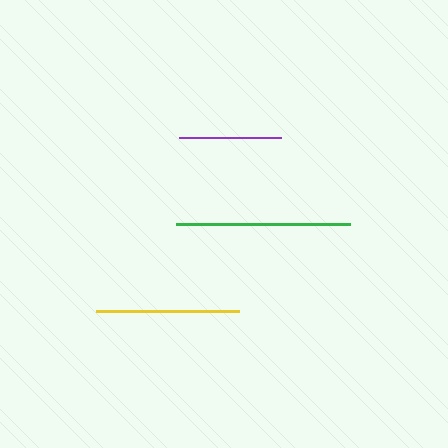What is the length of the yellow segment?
The yellow segment is approximately 143 pixels long.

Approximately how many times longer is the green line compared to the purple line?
The green line is approximately 1.7 times the length of the purple line.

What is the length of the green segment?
The green segment is approximately 174 pixels long.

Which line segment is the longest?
The green line is the longest at approximately 174 pixels.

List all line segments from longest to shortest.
From longest to shortest: green, yellow, purple.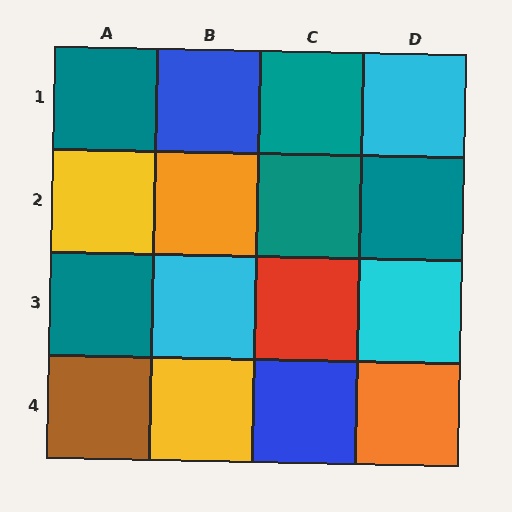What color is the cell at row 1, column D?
Cyan.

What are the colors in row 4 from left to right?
Brown, yellow, blue, orange.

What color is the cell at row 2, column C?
Teal.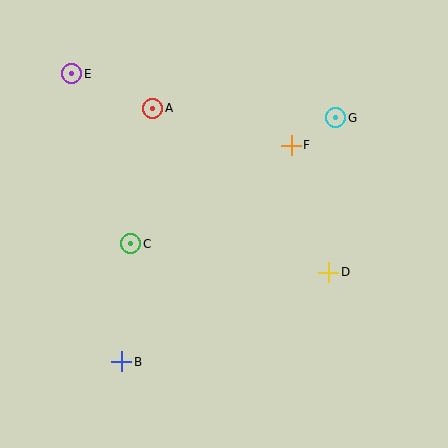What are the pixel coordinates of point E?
Point E is at (72, 74).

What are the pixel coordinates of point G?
Point G is at (336, 118).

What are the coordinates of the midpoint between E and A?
The midpoint between E and A is at (112, 91).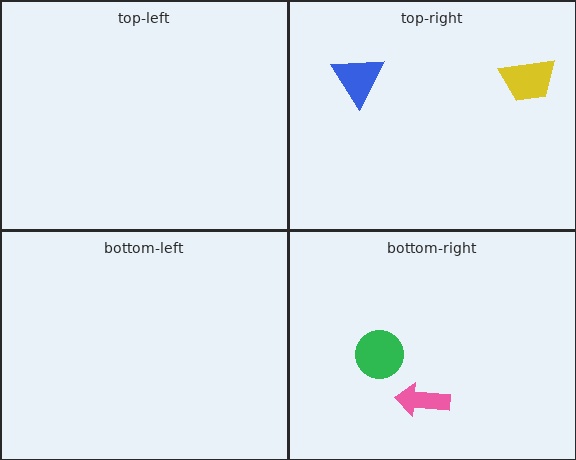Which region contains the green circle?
The bottom-right region.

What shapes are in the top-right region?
The blue triangle, the yellow trapezoid.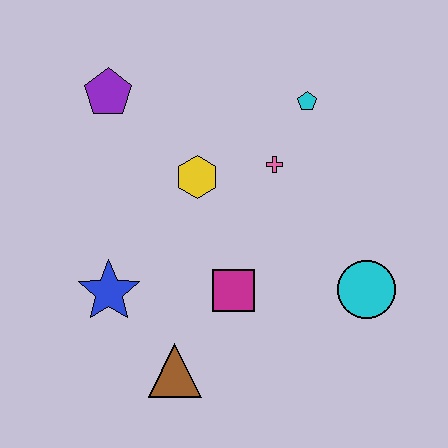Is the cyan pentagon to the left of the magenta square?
No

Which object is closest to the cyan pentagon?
The pink cross is closest to the cyan pentagon.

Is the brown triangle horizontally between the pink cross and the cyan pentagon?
No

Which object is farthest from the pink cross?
The brown triangle is farthest from the pink cross.